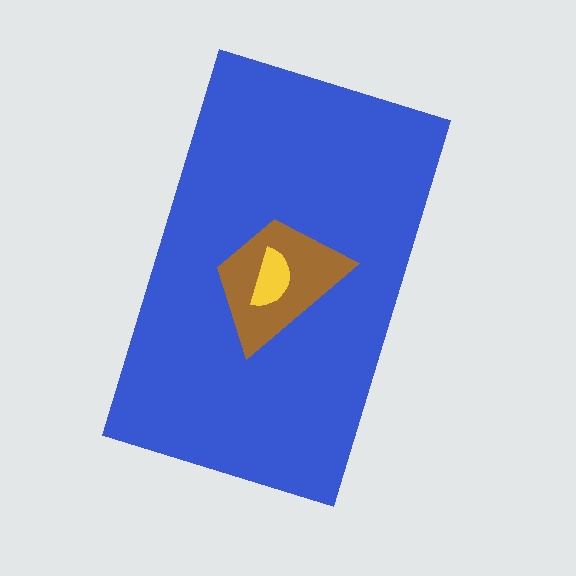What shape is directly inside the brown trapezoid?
The yellow semicircle.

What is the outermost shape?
The blue rectangle.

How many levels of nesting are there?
3.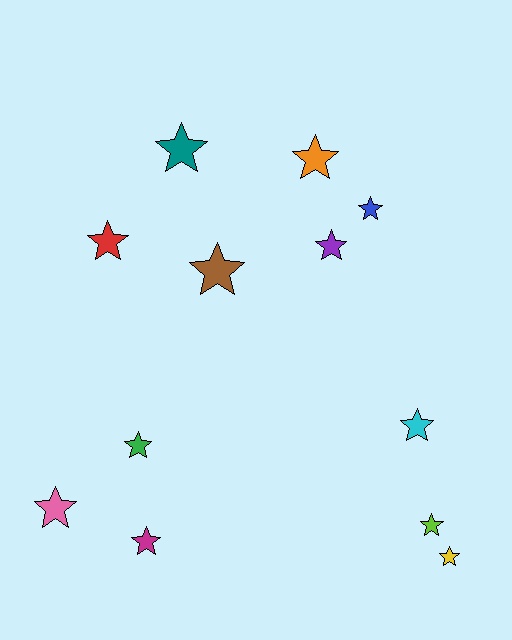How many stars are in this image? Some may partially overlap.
There are 12 stars.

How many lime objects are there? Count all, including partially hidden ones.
There is 1 lime object.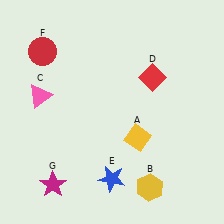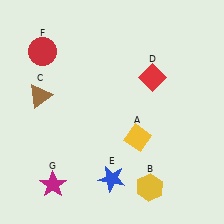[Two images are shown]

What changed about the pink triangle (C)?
In Image 1, C is pink. In Image 2, it changed to brown.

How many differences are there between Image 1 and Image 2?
There is 1 difference between the two images.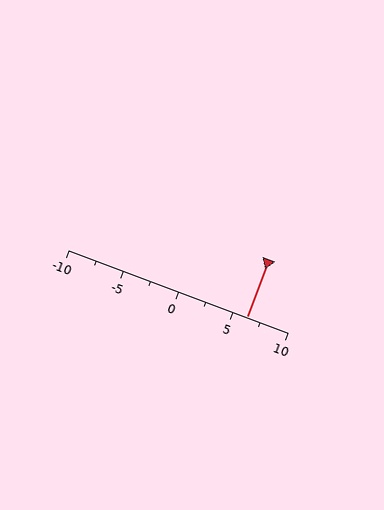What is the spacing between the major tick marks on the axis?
The major ticks are spaced 5 apart.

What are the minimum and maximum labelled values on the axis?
The axis runs from -10 to 10.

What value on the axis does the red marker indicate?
The marker indicates approximately 6.2.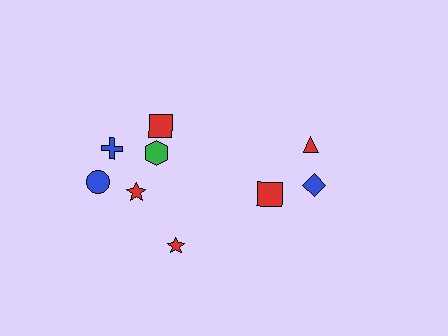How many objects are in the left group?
There are 6 objects.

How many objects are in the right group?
There are 3 objects.